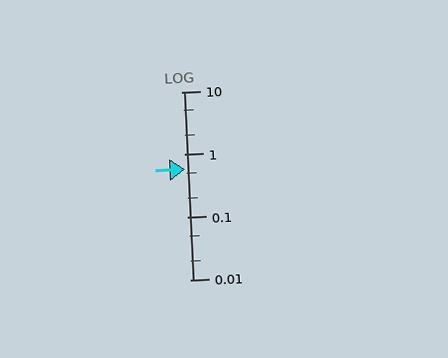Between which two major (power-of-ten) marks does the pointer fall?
The pointer is between 0.1 and 1.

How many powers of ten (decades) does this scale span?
The scale spans 3 decades, from 0.01 to 10.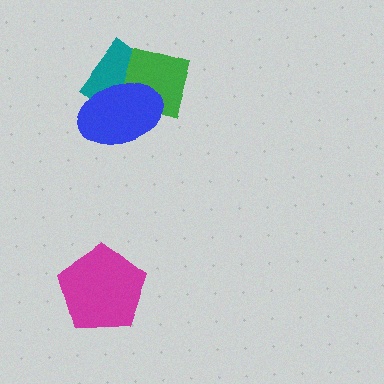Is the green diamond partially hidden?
Yes, it is partially covered by another shape.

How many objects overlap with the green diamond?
2 objects overlap with the green diamond.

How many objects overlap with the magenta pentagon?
0 objects overlap with the magenta pentagon.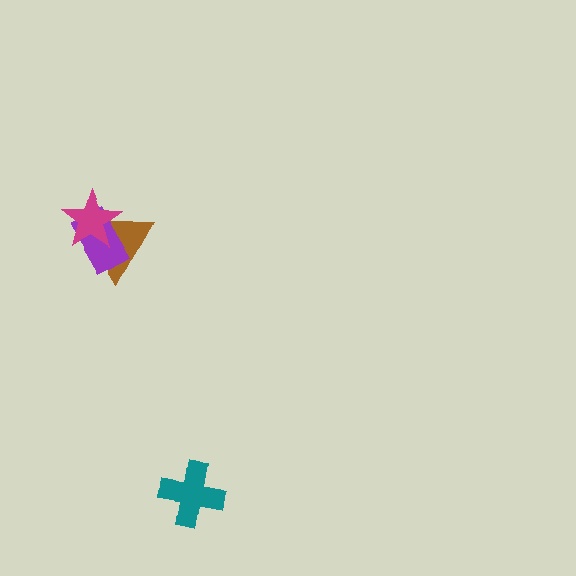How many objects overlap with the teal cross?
0 objects overlap with the teal cross.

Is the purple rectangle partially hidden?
Yes, it is partially covered by another shape.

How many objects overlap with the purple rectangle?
2 objects overlap with the purple rectangle.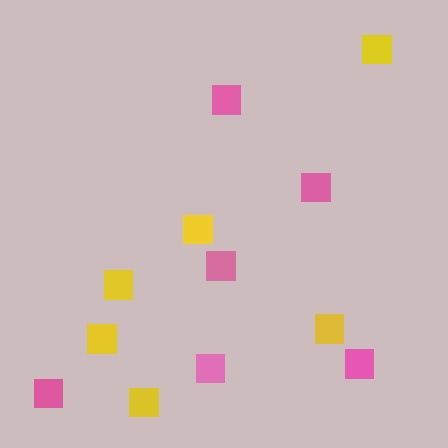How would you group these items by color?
There are 2 groups: one group of pink squares (6) and one group of yellow squares (6).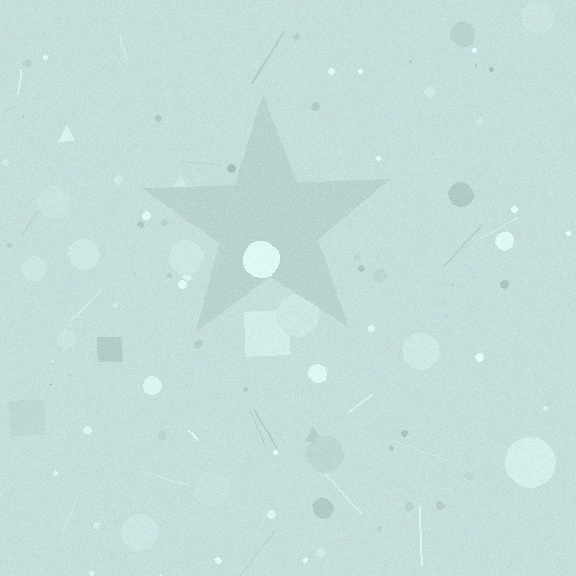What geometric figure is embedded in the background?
A star is embedded in the background.